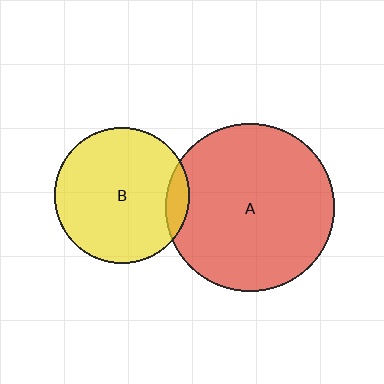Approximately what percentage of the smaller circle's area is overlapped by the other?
Approximately 10%.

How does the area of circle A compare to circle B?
Approximately 1.5 times.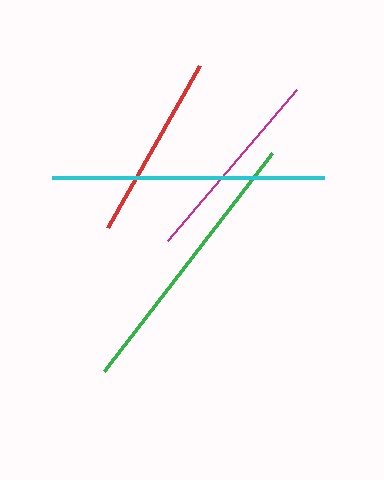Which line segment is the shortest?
The red line is the shortest at approximately 187 pixels.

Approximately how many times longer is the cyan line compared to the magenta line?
The cyan line is approximately 1.4 times the length of the magenta line.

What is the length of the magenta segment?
The magenta segment is approximately 200 pixels long.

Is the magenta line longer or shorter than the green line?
The green line is longer than the magenta line.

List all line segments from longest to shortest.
From longest to shortest: green, cyan, magenta, red.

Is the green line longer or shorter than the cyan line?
The green line is longer than the cyan line.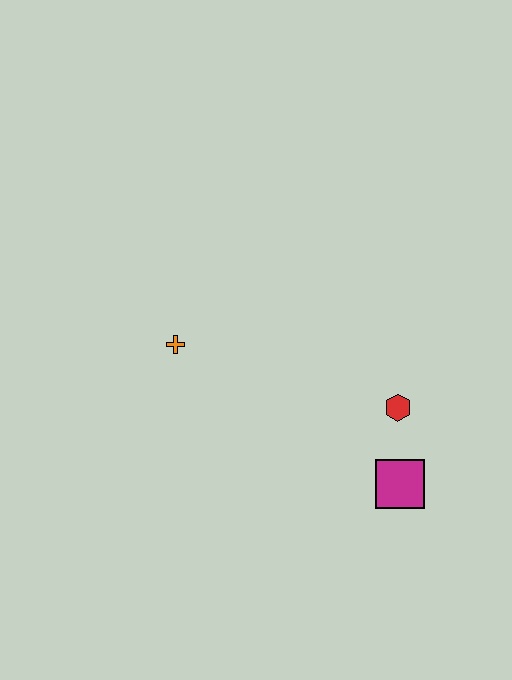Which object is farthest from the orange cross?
The magenta square is farthest from the orange cross.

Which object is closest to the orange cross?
The red hexagon is closest to the orange cross.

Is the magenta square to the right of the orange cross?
Yes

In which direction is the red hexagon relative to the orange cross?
The red hexagon is to the right of the orange cross.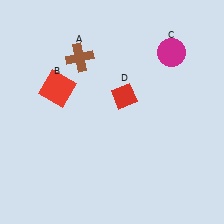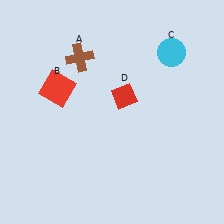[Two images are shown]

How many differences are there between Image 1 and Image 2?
There is 1 difference between the two images.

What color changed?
The circle (C) changed from magenta in Image 1 to cyan in Image 2.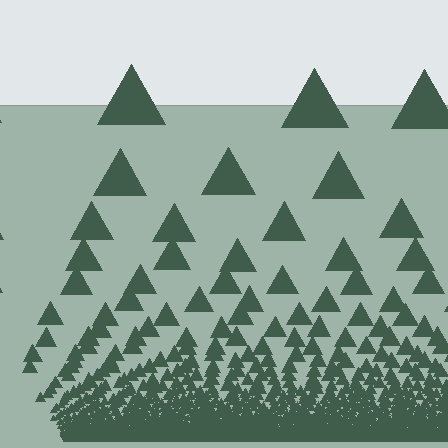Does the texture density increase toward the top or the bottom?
Density increases toward the bottom.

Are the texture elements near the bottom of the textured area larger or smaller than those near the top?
Smaller. The gradient is inverted — elements near the bottom are smaller and denser.